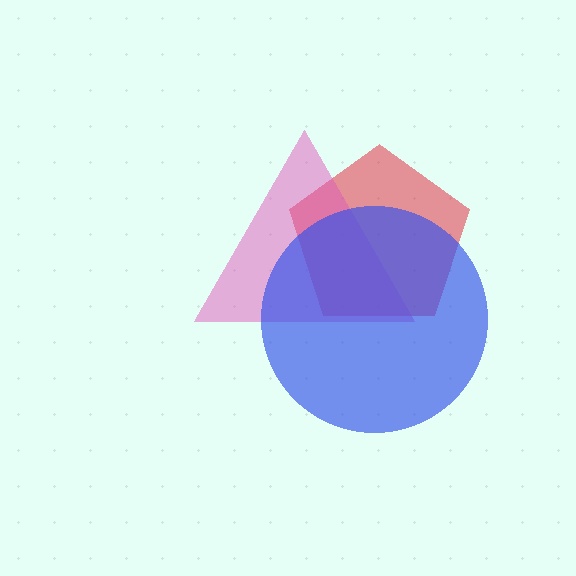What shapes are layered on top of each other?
The layered shapes are: a red pentagon, a pink triangle, a blue circle.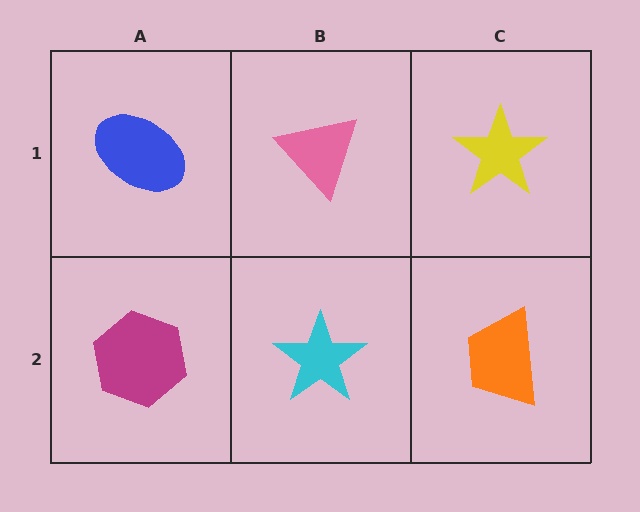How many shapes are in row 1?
3 shapes.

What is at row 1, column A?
A blue ellipse.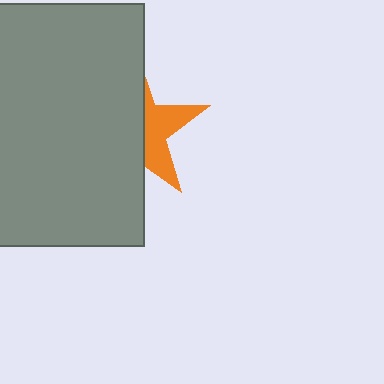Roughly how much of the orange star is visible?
A small part of it is visible (roughly 37%).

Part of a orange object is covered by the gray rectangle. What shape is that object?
It is a star.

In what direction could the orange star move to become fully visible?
The orange star could move right. That would shift it out from behind the gray rectangle entirely.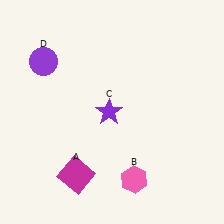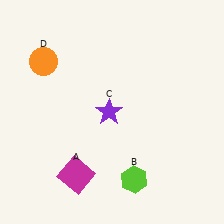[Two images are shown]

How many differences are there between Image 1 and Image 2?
There are 2 differences between the two images.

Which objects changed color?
B changed from pink to lime. D changed from purple to orange.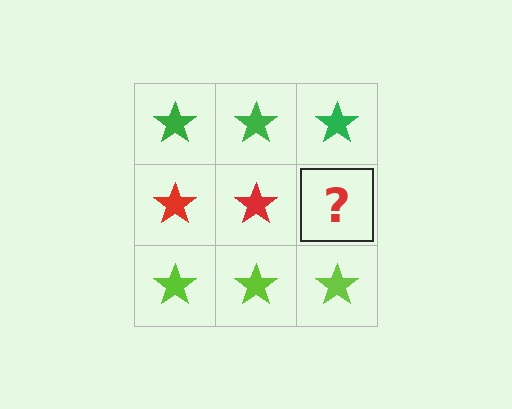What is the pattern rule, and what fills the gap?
The rule is that each row has a consistent color. The gap should be filled with a red star.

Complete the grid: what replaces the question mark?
The question mark should be replaced with a red star.